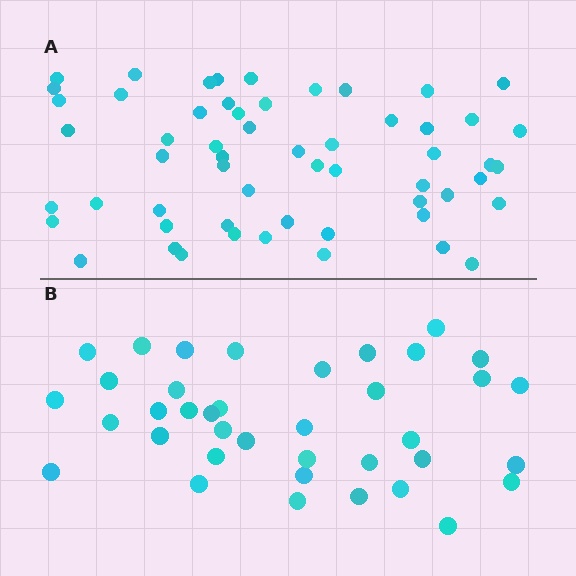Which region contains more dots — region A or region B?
Region A (the top region) has more dots.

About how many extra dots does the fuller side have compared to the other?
Region A has approximately 20 more dots than region B.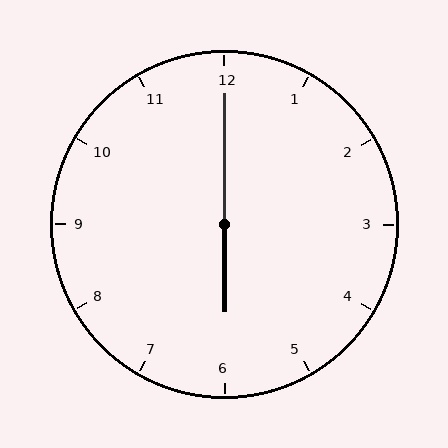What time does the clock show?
6:00.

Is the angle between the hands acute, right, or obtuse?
It is obtuse.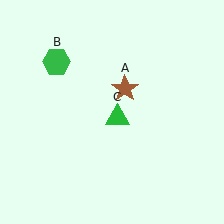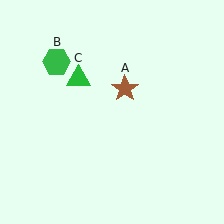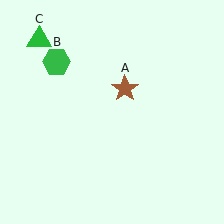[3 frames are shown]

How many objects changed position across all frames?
1 object changed position: green triangle (object C).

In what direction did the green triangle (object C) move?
The green triangle (object C) moved up and to the left.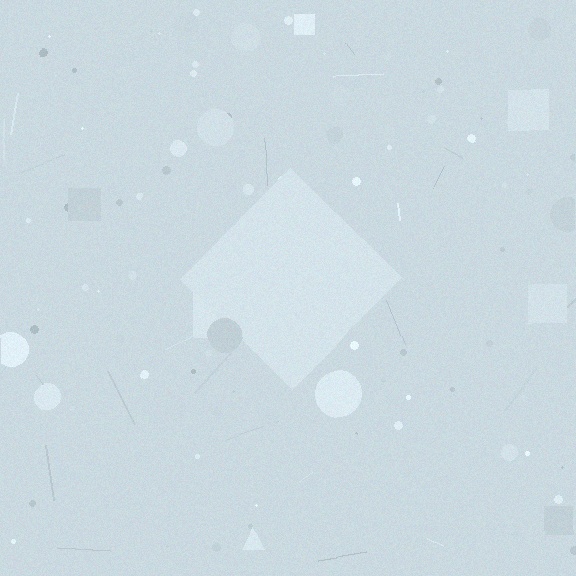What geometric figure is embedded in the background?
A diamond is embedded in the background.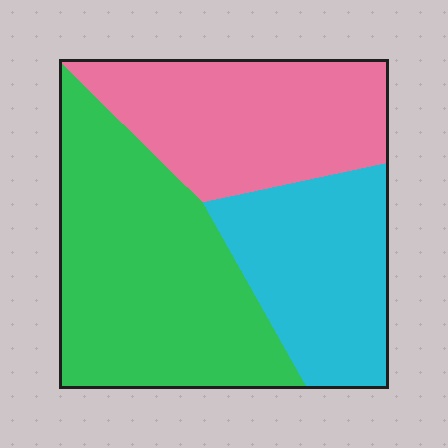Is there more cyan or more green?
Green.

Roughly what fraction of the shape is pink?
Pink covers roughly 30% of the shape.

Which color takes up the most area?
Green, at roughly 45%.